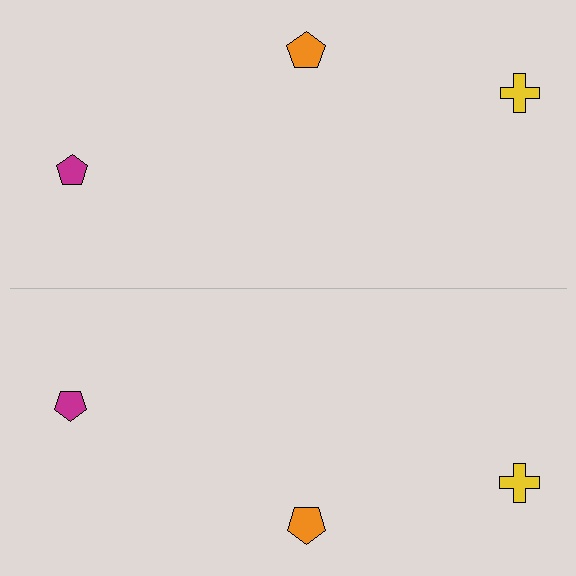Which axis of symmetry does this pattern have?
The pattern has a horizontal axis of symmetry running through the center of the image.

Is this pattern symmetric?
Yes, this pattern has bilateral (reflection) symmetry.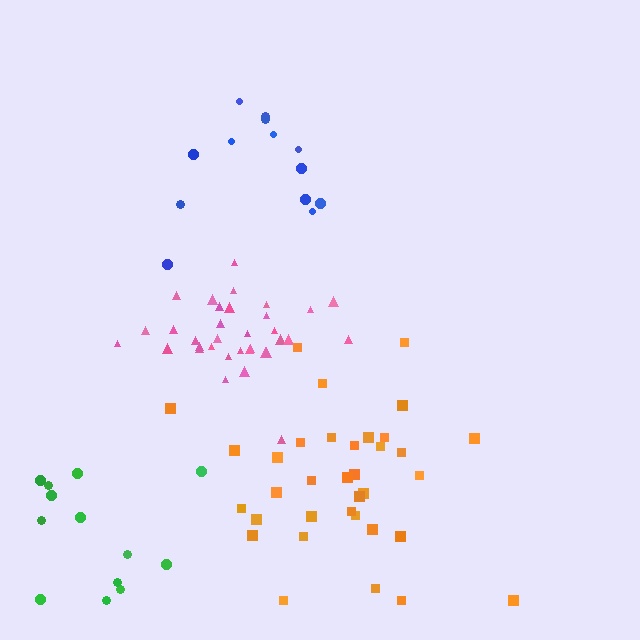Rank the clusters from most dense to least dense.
pink, orange, green, blue.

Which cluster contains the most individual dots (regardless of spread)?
Orange (35).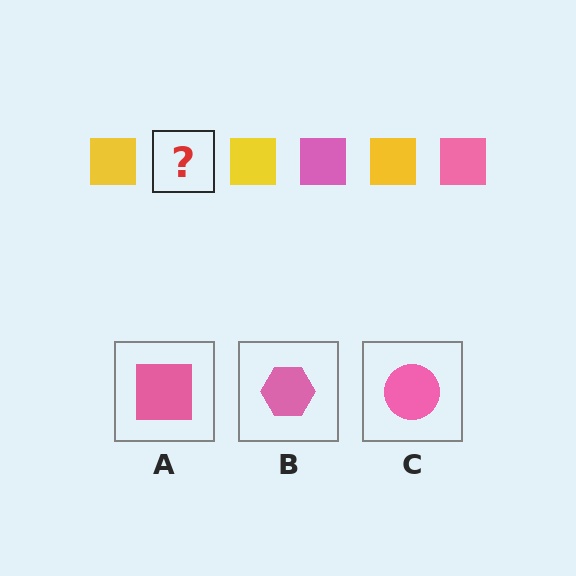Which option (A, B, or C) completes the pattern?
A.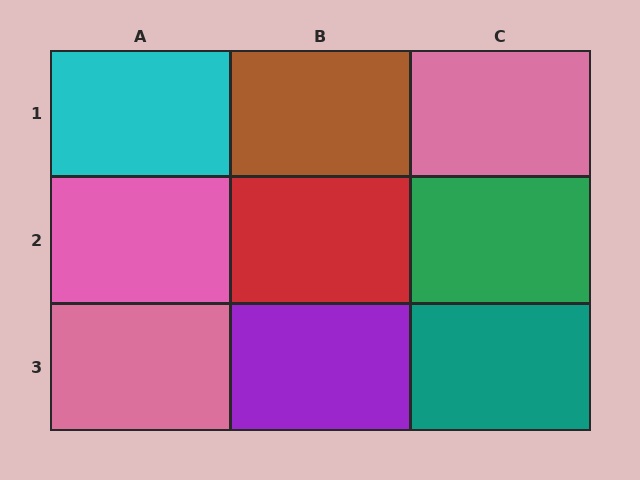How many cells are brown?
1 cell is brown.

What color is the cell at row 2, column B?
Red.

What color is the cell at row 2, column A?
Pink.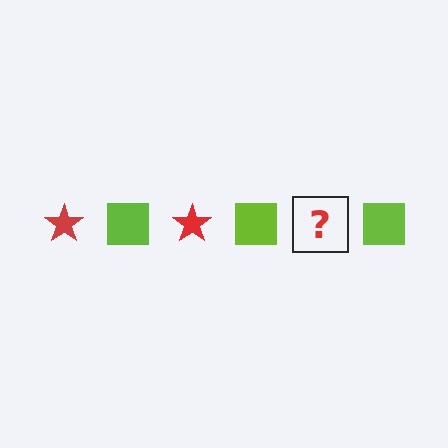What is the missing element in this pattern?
The missing element is a red star.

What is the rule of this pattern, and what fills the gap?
The rule is that the pattern alternates between red star and lime square. The gap should be filled with a red star.